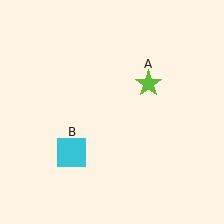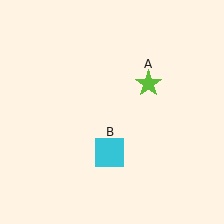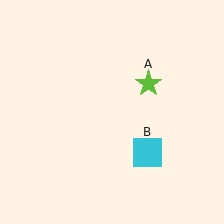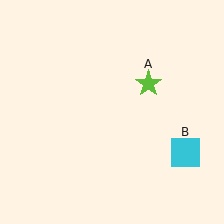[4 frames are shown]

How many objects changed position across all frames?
1 object changed position: cyan square (object B).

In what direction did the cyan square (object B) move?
The cyan square (object B) moved right.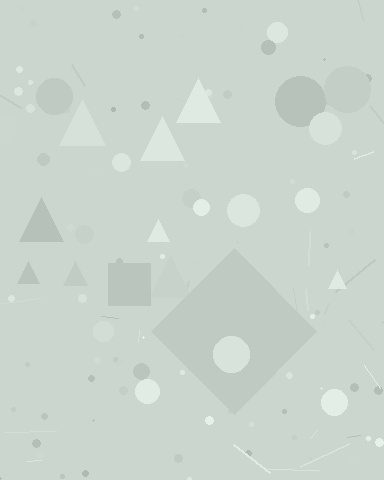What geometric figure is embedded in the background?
A diamond is embedded in the background.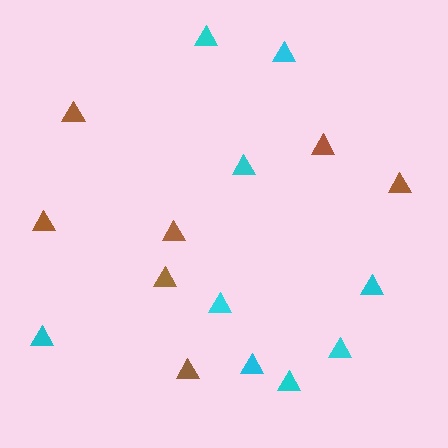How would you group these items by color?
There are 2 groups: one group of cyan triangles (9) and one group of brown triangles (7).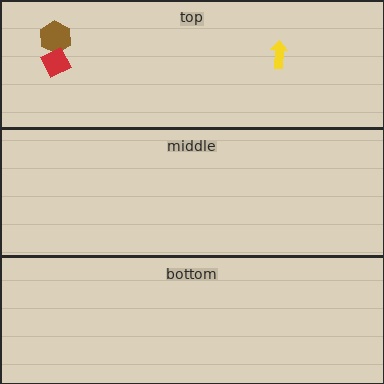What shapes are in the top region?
The yellow arrow, the brown hexagon, the red diamond.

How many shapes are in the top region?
3.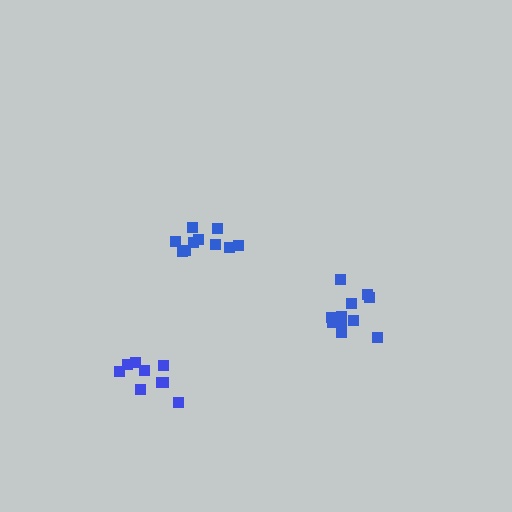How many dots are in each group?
Group 1: 11 dots, Group 2: 9 dots, Group 3: 10 dots (30 total).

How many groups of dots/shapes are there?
There are 3 groups.